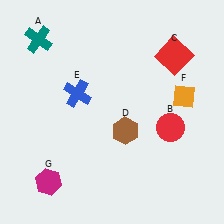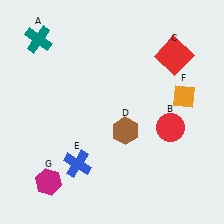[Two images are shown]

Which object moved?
The blue cross (E) moved down.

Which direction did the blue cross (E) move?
The blue cross (E) moved down.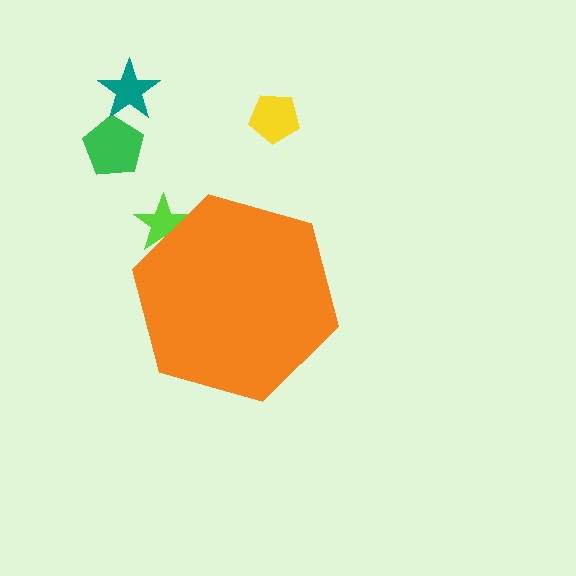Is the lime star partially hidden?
Yes, the lime star is partially hidden behind the orange hexagon.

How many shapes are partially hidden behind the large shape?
1 shape is partially hidden.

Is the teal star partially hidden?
No, the teal star is fully visible.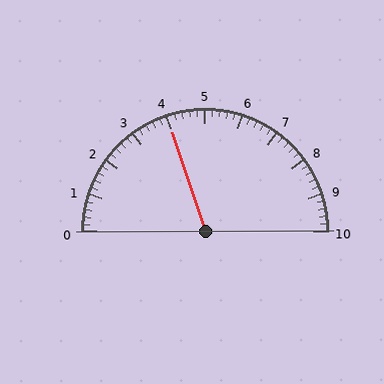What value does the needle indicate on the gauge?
The needle indicates approximately 4.0.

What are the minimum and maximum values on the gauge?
The gauge ranges from 0 to 10.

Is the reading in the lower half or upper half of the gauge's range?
The reading is in the lower half of the range (0 to 10).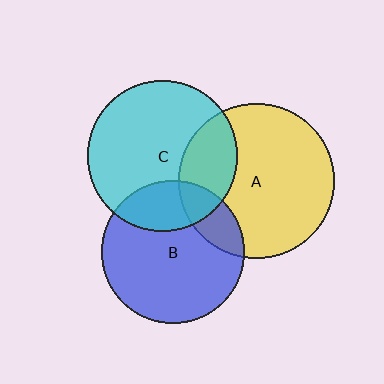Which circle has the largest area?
Circle A (yellow).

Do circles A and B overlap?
Yes.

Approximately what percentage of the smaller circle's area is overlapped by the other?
Approximately 15%.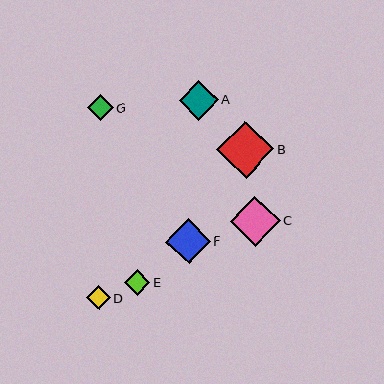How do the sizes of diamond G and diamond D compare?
Diamond G and diamond D are approximately the same size.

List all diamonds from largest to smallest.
From largest to smallest: B, C, F, A, G, E, D.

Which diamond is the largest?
Diamond B is the largest with a size of approximately 57 pixels.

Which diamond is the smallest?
Diamond D is the smallest with a size of approximately 24 pixels.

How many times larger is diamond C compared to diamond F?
Diamond C is approximately 1.1 times the size of diamond F.